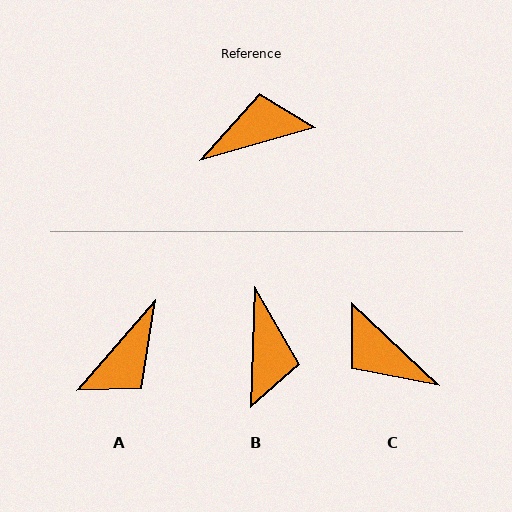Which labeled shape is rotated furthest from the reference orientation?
A, about 147 degrees away.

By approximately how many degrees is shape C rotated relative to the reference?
Approximately 121 degrees counter-clockwise.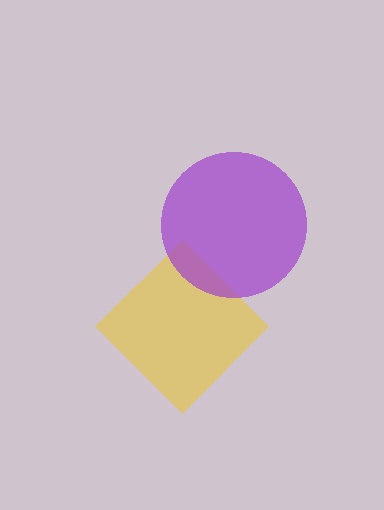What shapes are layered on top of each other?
The layered shapes are: a yellow diamond, a purple circle.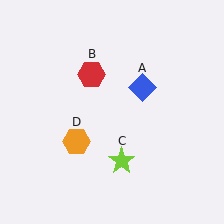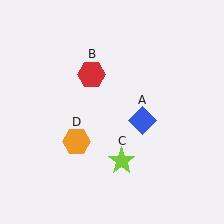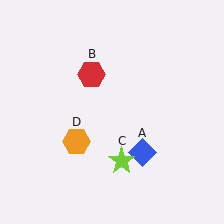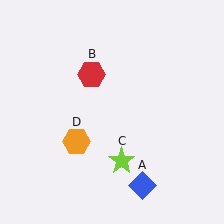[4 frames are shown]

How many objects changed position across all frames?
1 object changed position: blue diamond (object A).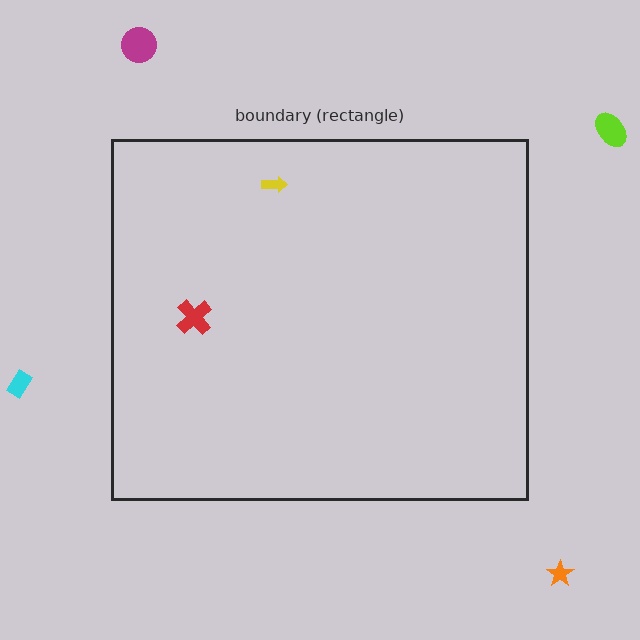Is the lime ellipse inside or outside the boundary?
Outside.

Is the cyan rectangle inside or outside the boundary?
Outside.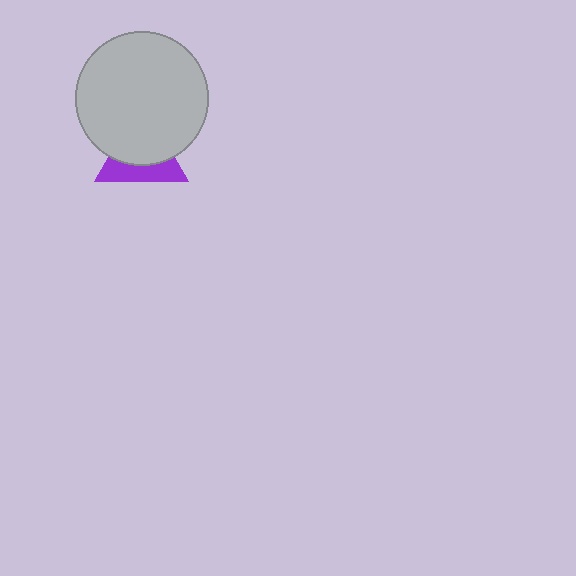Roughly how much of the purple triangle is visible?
A small part of it is visible (roughly 41%).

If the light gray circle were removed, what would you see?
You would see the complete purple triangle.